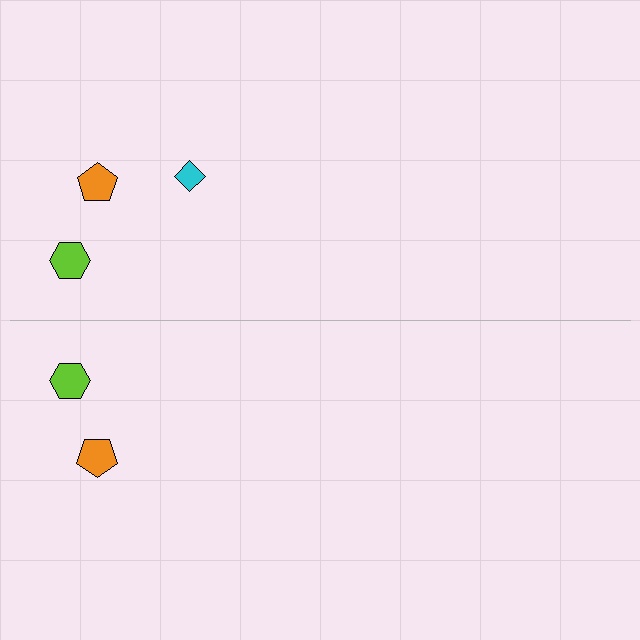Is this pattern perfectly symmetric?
No, the pattern is not perfectly symmetric. A cyan diamond is missing from the bottom side.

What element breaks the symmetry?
A cyan diamond is missing from the bottom side.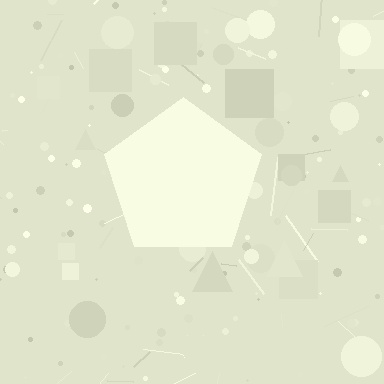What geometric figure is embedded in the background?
A pentagon is embedded in the background.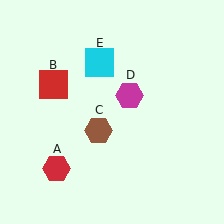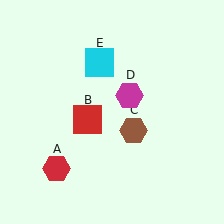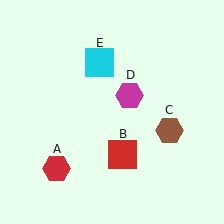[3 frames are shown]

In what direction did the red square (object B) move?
The red square (object B) moved down and to the right.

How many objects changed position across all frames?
2 objects changed position: red square (object B), brown hexagon (object C).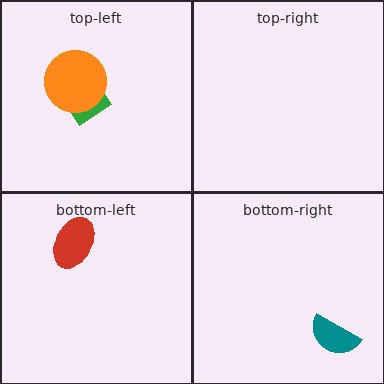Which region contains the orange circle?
The top-left region.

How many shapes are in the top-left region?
2.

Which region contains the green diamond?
The top-left region.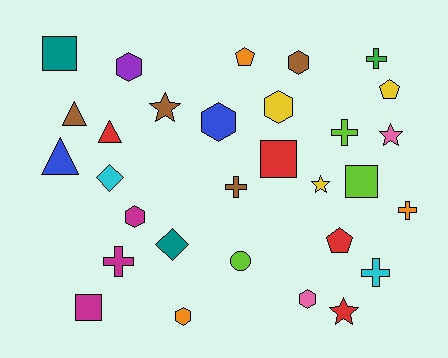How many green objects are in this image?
There is 1 green object.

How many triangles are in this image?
There are 3 triangles.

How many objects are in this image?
There are 30 objects.